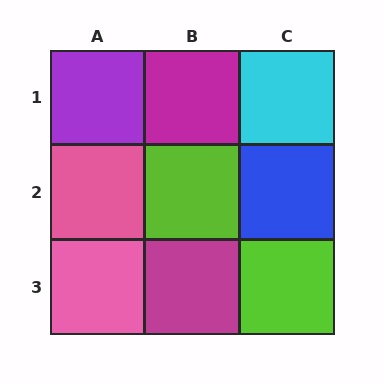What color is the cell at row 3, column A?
Pink.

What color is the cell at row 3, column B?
Magenta.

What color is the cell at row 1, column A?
Purple.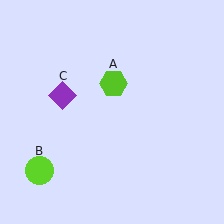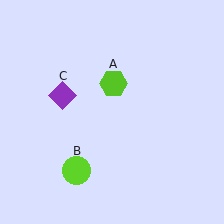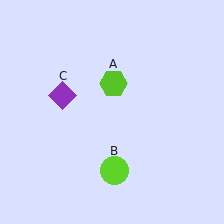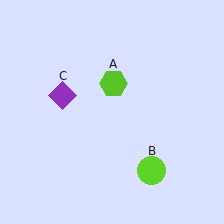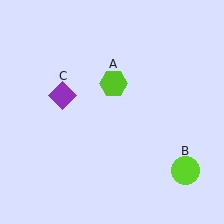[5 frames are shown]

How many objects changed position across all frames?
1 object changed position: lime circle (object B).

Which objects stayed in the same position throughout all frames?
Lime hexagon (object A) and purple diamond (object C) remained stationary.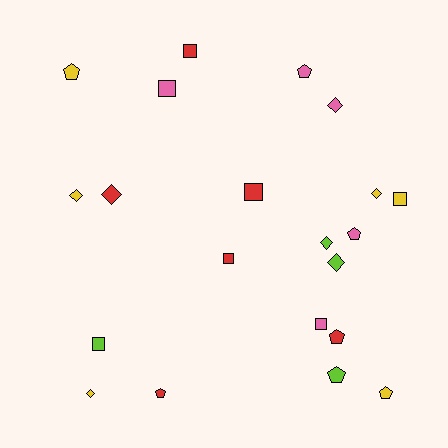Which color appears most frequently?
Red, with 6 objects.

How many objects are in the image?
There are 21 objects.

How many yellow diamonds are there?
There are 3 yellow diamonds.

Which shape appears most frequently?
Pentagon, with 7 objects.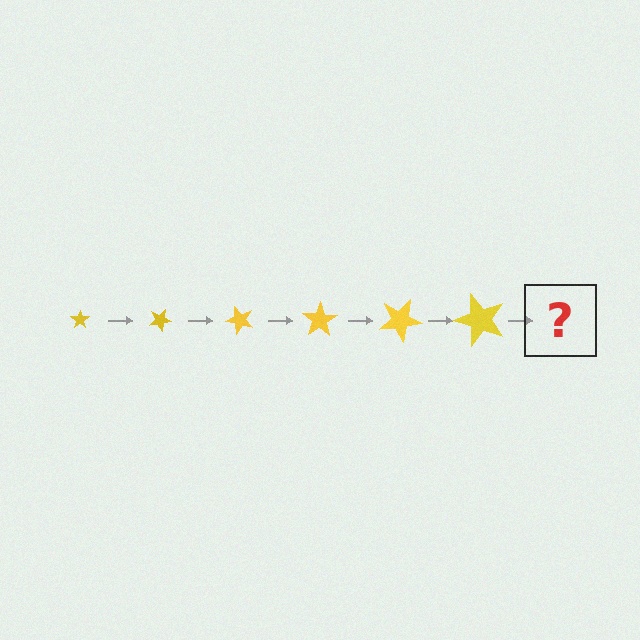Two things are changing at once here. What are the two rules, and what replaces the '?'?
The two rules are that the star grows larger each step and it rotates 25 degrees each step. The '?' should be a star, larger than the previous one and rotated 150 degrees from the start.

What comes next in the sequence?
The next element should be a star, larger than the previous one and rotated 150 degrees from the start.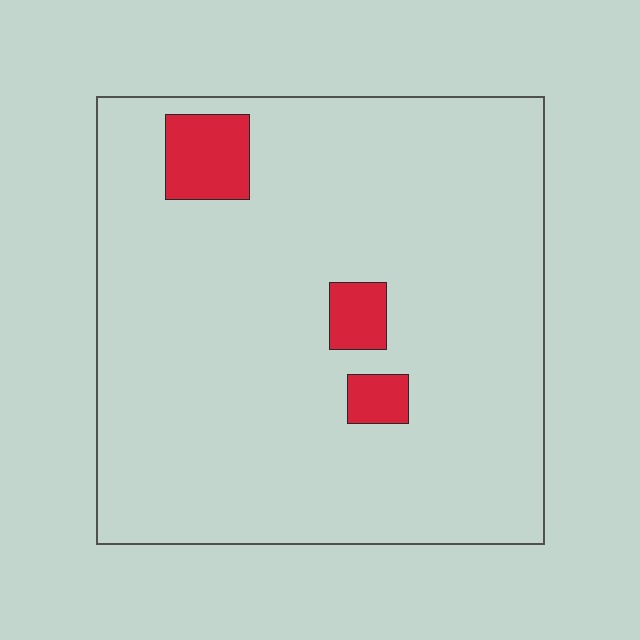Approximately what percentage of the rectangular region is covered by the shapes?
Approximately 5%.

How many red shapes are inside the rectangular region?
3.